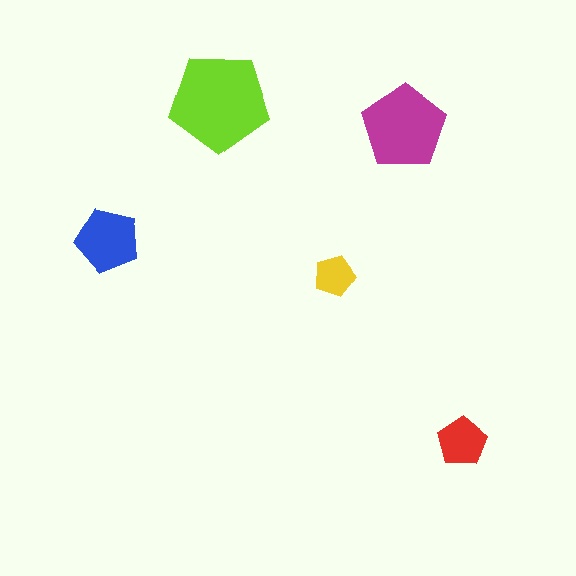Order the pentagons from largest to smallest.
the lime one, the magenta one, the blue one, the red one, the yellow one.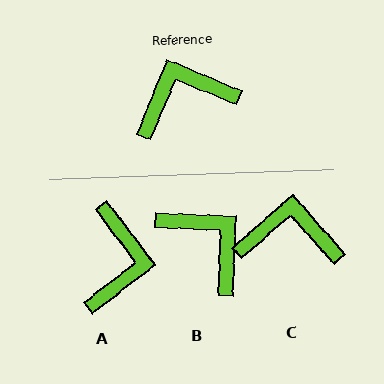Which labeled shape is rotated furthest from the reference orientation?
A, about 120 degrees away.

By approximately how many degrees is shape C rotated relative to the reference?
Approximately 26 degrees clockwise.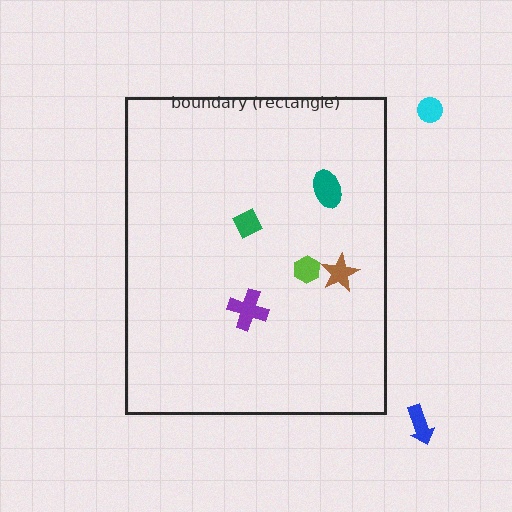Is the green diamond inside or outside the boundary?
Inside.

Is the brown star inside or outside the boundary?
Inside.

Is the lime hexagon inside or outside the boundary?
Inside.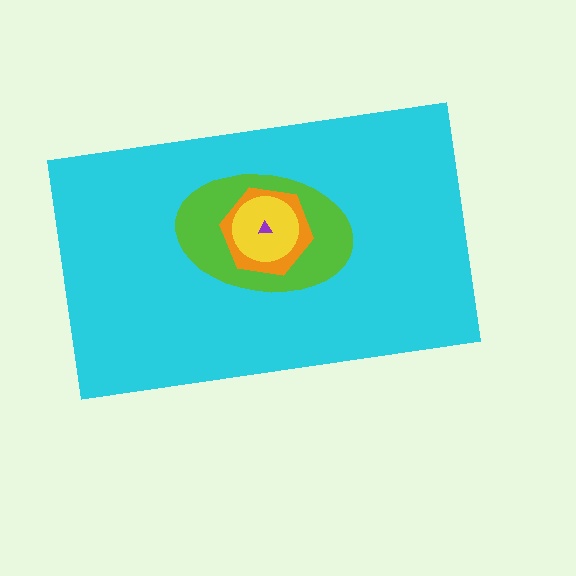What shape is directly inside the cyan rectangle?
The lime ellipse.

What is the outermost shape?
The cyan rectangle.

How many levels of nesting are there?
5.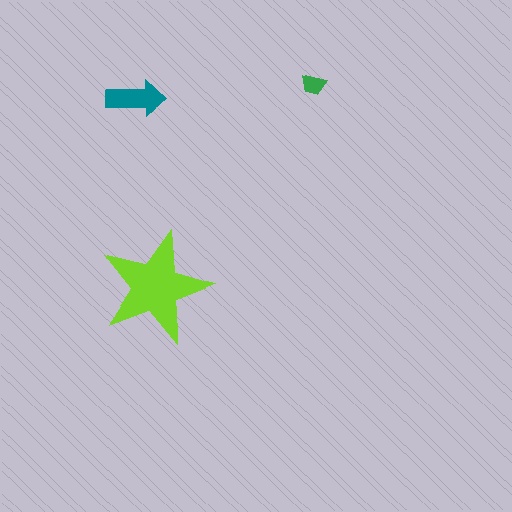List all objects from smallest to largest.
The green trapezoid, the teal arrow, the lime star.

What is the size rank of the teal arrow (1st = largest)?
2nd.